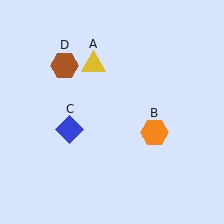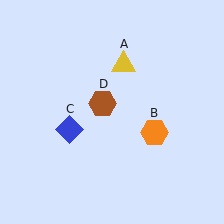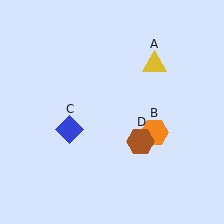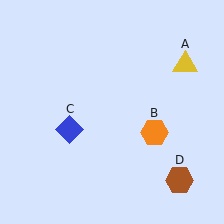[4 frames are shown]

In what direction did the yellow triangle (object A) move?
The yellow triangle (object A) moved right.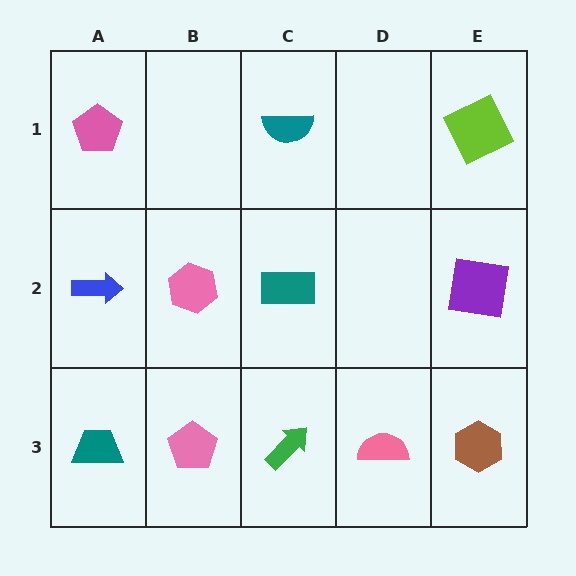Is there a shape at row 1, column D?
No, that cell is empty.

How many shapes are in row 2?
4 shapes.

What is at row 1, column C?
A teal semicircle.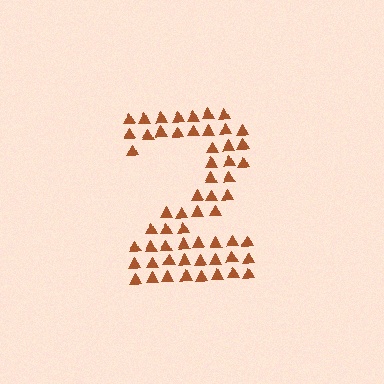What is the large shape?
The large shape is the digit 2.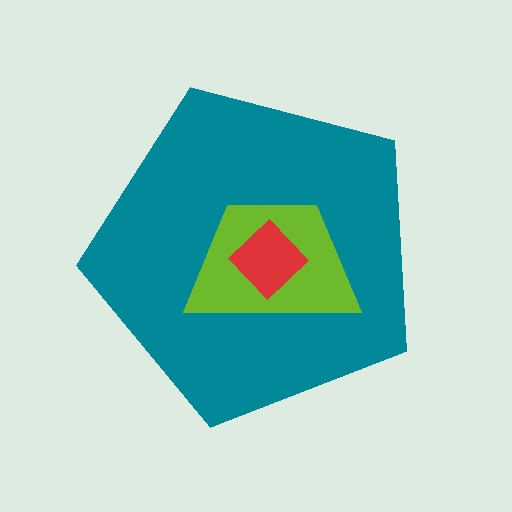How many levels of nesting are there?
3.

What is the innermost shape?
The red diamond.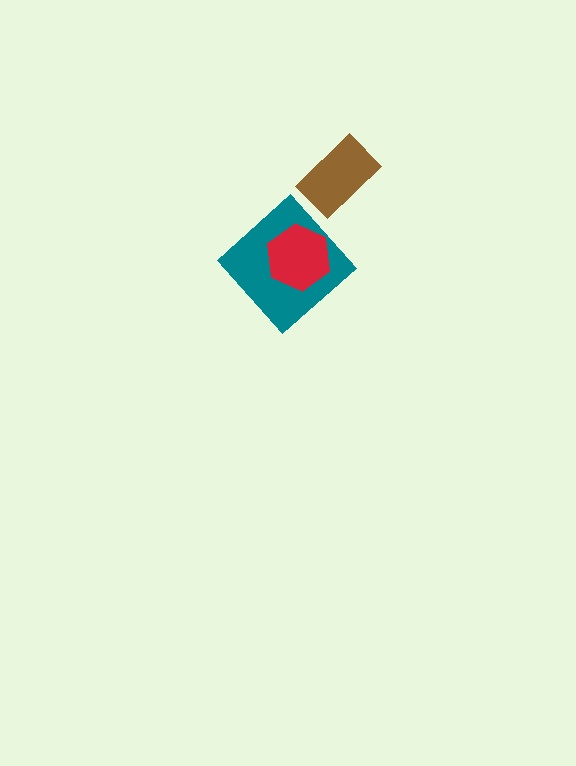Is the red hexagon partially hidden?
No, no other shape covers it.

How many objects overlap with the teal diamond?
1 object overlaps with the teal diamond.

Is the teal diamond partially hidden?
Yes, it is partially covered by another shape.